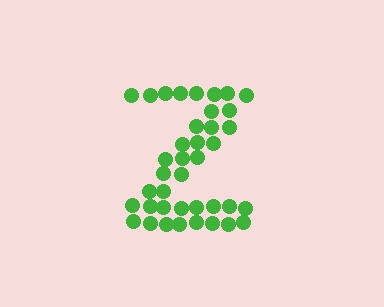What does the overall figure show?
The overall figure shows the letter Z.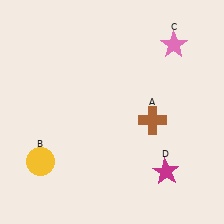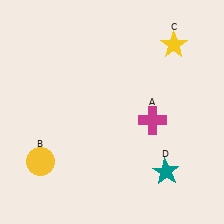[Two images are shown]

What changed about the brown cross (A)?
In Image 1, A is brown. In Image 2, it changed to magenta.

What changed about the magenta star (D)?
In Image 1, D is magenta. In Image 2, it changed to teal.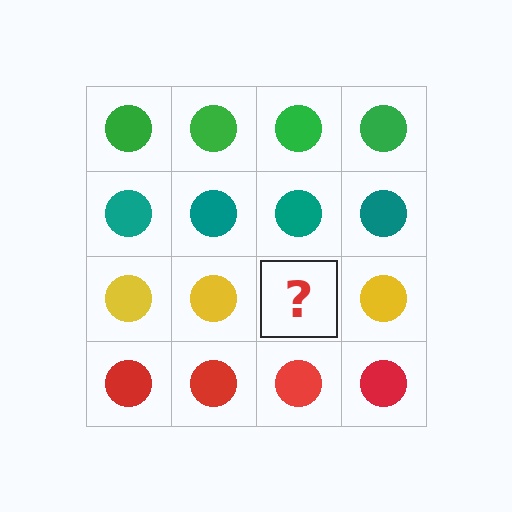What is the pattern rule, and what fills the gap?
The rule is that each row has a consistent color. The gap should be filled with a yellow circle.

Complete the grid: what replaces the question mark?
The question mark should be replaced with a yellow circle.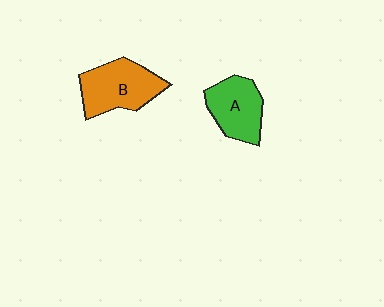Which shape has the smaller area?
Shape A (green).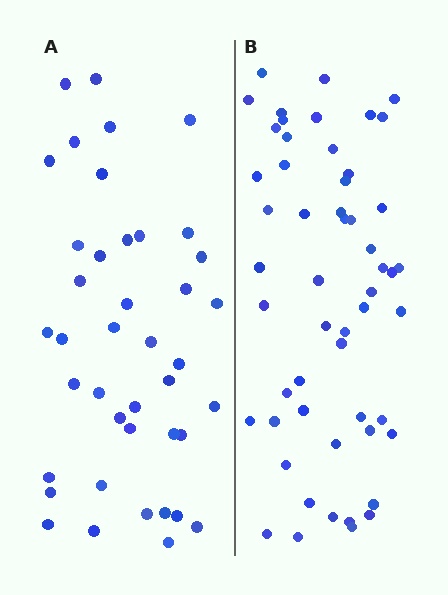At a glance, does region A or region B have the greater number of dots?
Region B (the right region) has more dots.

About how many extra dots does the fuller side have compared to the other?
Region B has approximately 15 more dots than region A.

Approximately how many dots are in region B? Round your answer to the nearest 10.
About 50 dots. (The exact count is 54, which rounds to 50.)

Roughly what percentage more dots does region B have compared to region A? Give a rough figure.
About 30% more.